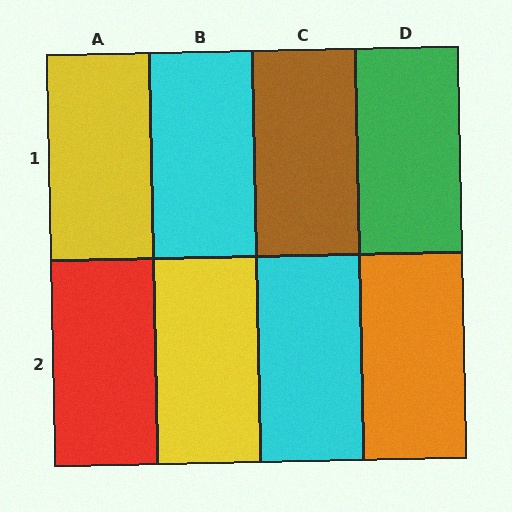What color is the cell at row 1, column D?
Green.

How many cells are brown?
1 cell is brown.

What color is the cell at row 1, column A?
Yellow.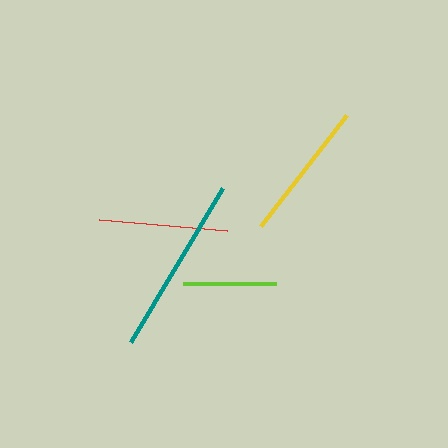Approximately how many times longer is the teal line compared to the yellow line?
The teal line is approximately 1.3 times the length of the yellow line.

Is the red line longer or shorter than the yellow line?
The yellow line is longer than the red line.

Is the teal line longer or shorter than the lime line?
The teal line is longer than the lime line.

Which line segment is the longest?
The teal line is the longest at approximately 180 pixels.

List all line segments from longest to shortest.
From longest to shortest: teal, yellow, red, lime.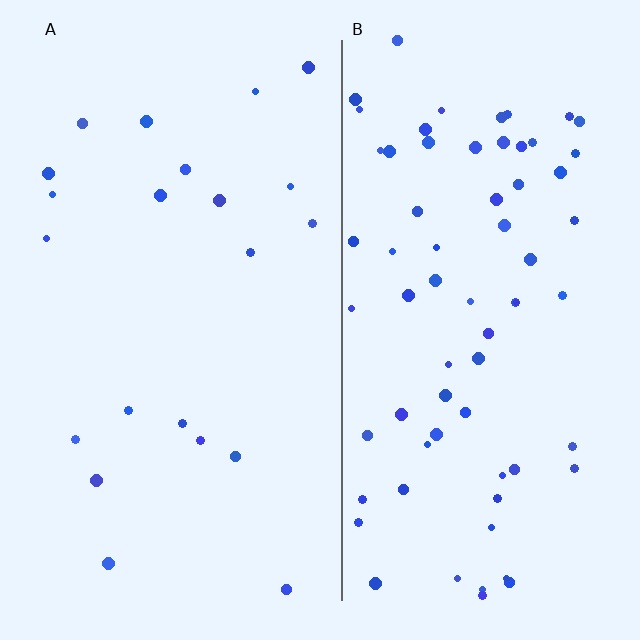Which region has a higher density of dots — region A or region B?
B (the right).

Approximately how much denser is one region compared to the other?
Approximately 3.2× — region B over region A.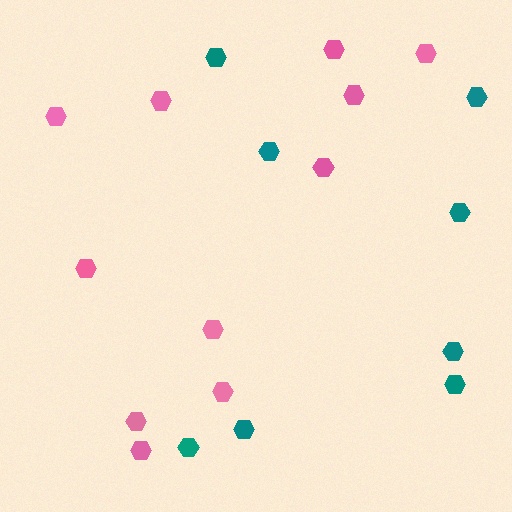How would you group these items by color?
There are 2 groups: one group of pink hexagons (11) and one group of teal hexagons (8).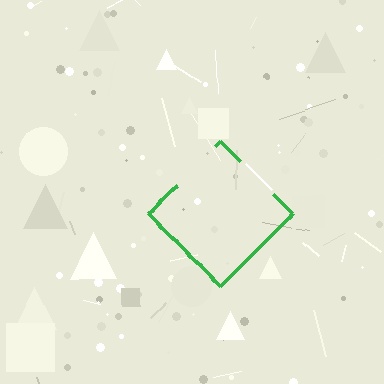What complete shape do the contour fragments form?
The contour fragments form a diamond.